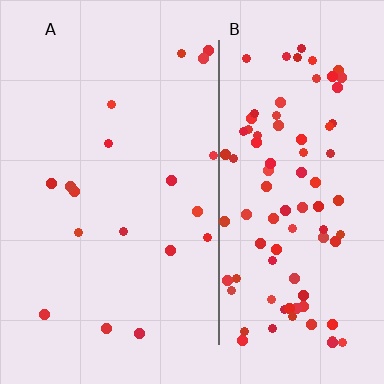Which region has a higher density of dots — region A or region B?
B (the right).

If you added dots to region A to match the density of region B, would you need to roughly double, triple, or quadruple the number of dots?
Approximately quadruple.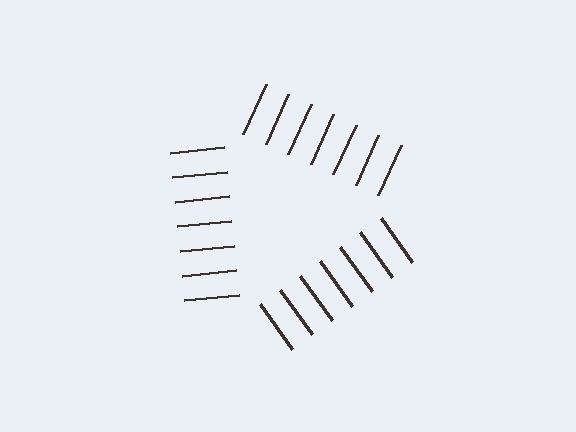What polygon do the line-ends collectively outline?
An illusory triangle — the line segments terminate on its edges but no continuous stroke is drawn.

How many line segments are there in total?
21 — 7 along each of the 3 edges.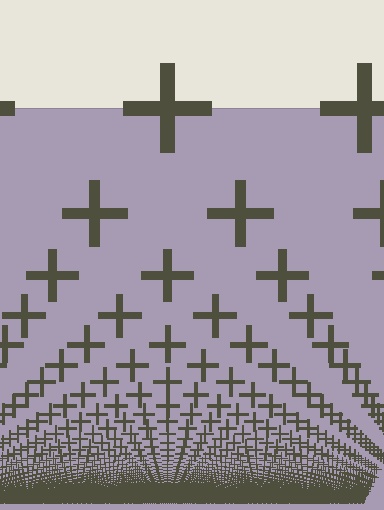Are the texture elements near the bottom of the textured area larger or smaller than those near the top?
Smaller. The gradient is inverted — elements near the bottom are smaller and denser.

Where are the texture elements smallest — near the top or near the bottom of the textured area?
Near the bottom.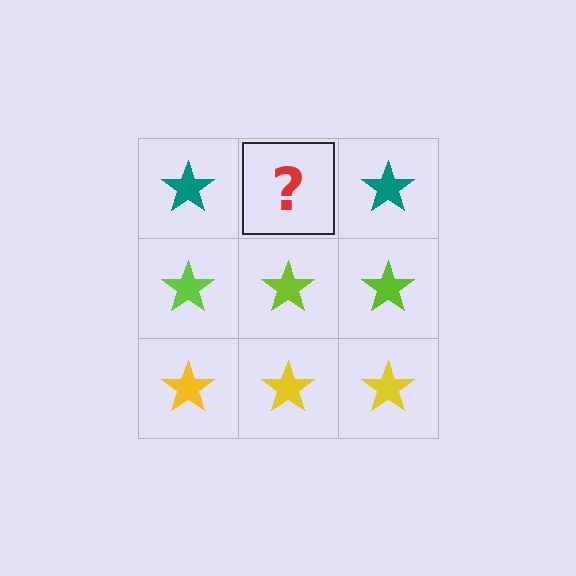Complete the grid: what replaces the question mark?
The question mark should be replaced with a teal star.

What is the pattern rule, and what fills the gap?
The rule is that each row has a consistent color. The gap should be filled with a teal star.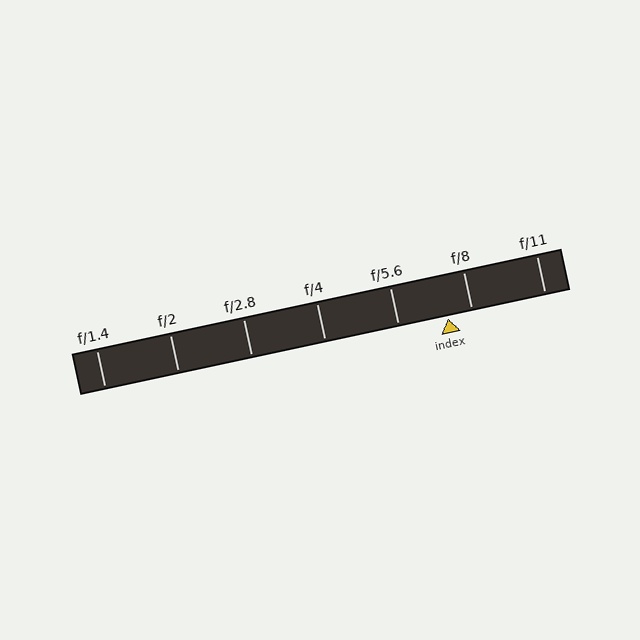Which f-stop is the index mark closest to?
The index mark is closest to f/8.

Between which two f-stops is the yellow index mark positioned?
The index mark is between f/5.6 and f/8.